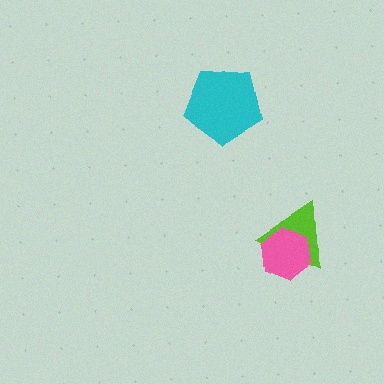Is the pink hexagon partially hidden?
No, no other shape covers it.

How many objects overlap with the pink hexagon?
1 object overlaps with the pink hexagon.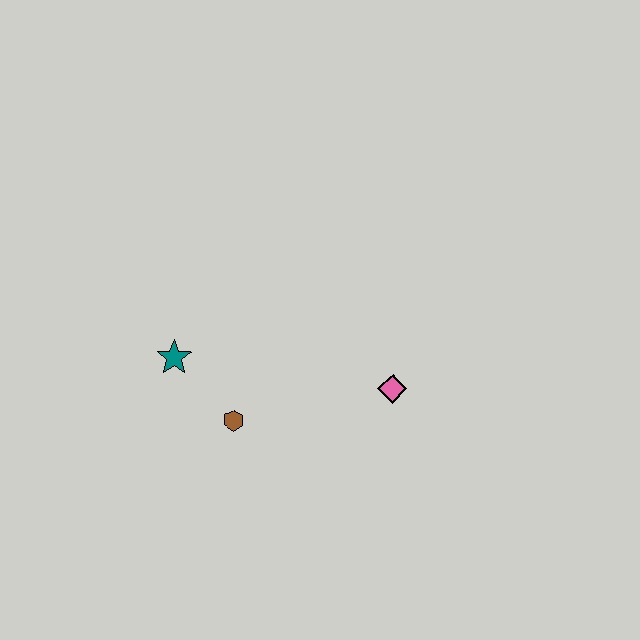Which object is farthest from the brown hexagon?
The pink diamond is farthest from the brown hexagon.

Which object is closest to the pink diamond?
The brown hexagon is closest to the pink diamond.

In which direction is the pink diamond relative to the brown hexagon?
The pink diamond is to the right of the brown hexagon.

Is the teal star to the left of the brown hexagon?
Yes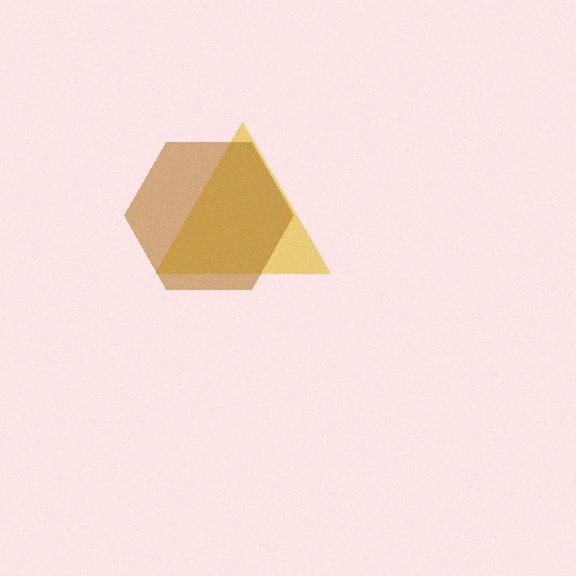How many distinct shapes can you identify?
There are 2 distinct shapes: a yellow triangle, a brown hexagon.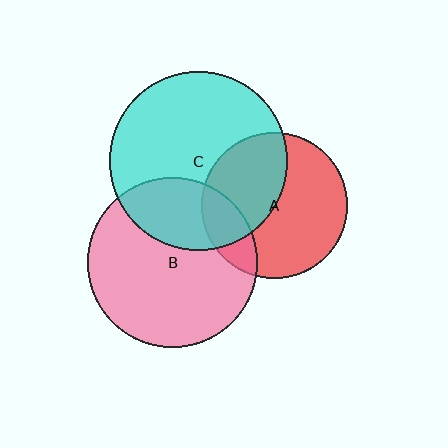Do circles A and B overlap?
Yes.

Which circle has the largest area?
Circle C (cyan).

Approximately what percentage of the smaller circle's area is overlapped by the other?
Approximately 20%.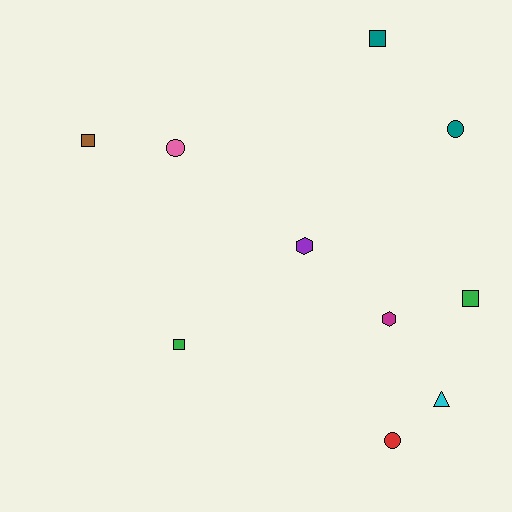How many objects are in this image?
There are 10 objects.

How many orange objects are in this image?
There are no orange objects.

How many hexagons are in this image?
There are 2 hexagons.